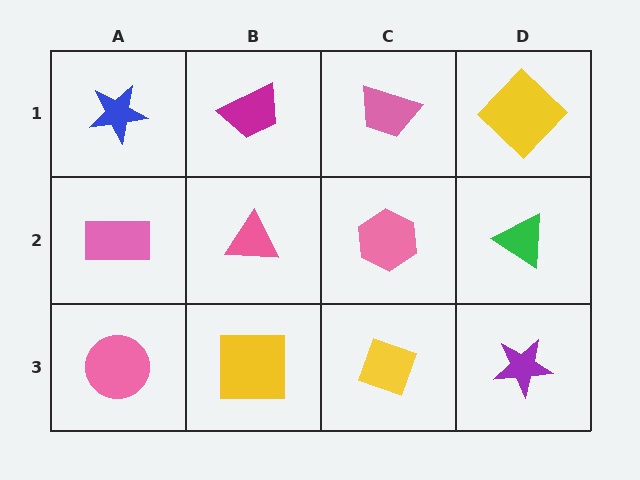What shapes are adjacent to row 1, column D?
A green triangle (row 2, column D), a pink trapezoid (row 1, column C).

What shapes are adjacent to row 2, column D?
A yellow diamond (row 1, column D), a purple star (row 3, column D), a pink hexagon (row 2, column C).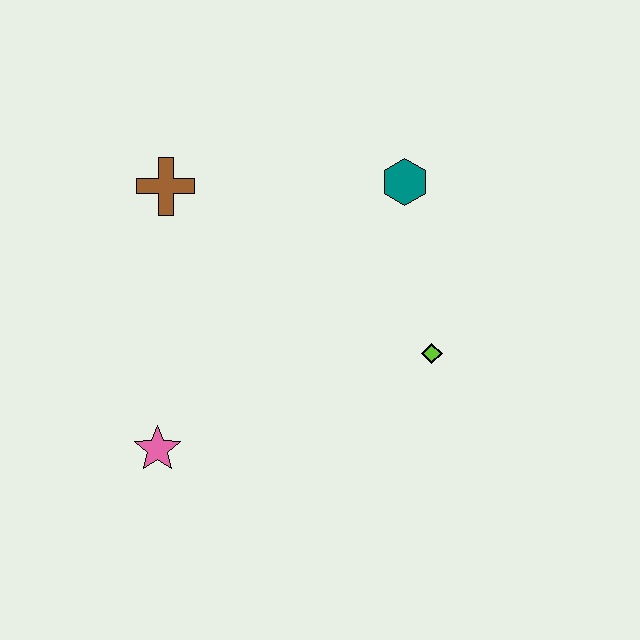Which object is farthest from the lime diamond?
The brown cross is farthest from the lime diamond.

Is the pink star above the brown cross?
No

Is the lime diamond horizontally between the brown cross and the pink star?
No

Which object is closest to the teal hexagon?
The lime diamond is closest to the teal hexagon.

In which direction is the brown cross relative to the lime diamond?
The brown cross is to the left of the lime diamond.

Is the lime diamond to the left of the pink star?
No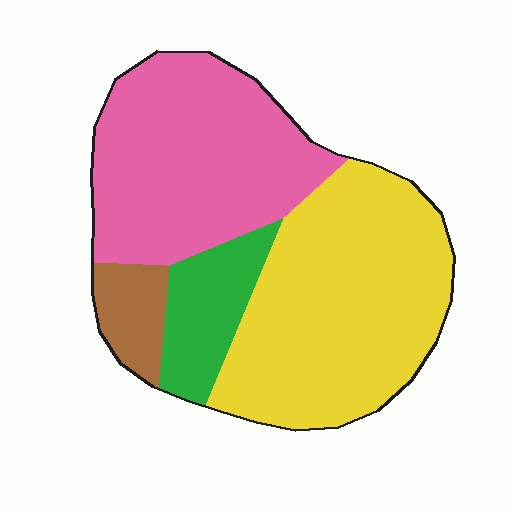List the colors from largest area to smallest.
From largest to smallest: yellow, pink, green, brown.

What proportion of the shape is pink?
Pink covers about 35% of the shape.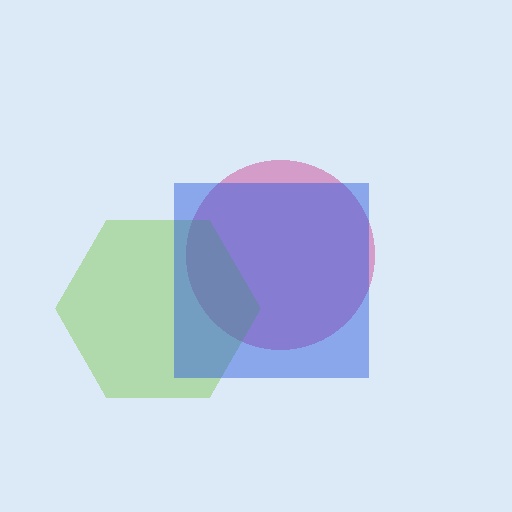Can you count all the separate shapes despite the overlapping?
Yes, there are 3 separate shapes.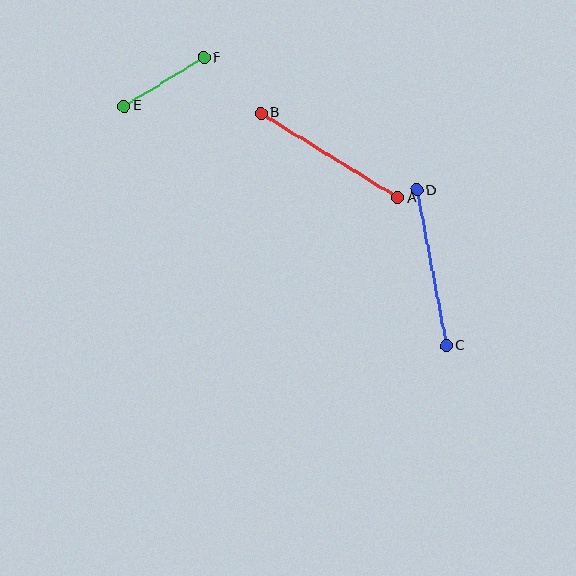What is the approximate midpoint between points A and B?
The midpoint is at approximately (329, 155) pixels.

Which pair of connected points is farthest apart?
Points A and B are farthest apart.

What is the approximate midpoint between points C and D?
The midpoint is at approximately (432, 268) pixels.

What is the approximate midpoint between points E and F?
The midpoint is at approximately (164, 82) pixels.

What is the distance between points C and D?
The distance is approximately 159 pixels.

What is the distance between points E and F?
The distance is approximately 93 pixels.